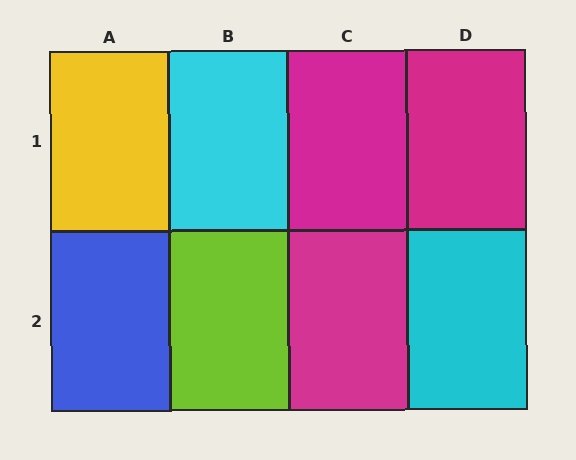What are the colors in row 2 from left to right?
Blue, lime, magenta, cyan.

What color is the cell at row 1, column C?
Magenta.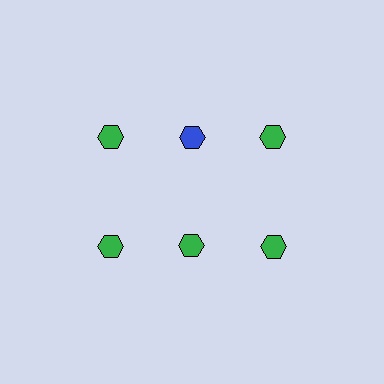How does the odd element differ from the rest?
It has a different color: blue instead of green.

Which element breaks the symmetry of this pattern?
The blue hexagon in the top row, second from left column breaks the symmetry. All other shapes are green hexagons.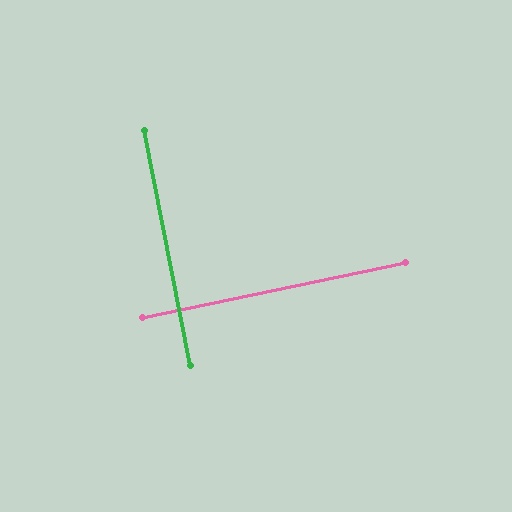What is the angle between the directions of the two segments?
Approximately 89 degrees.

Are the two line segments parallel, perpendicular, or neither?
Perpendicular — they meet at approximately 89°.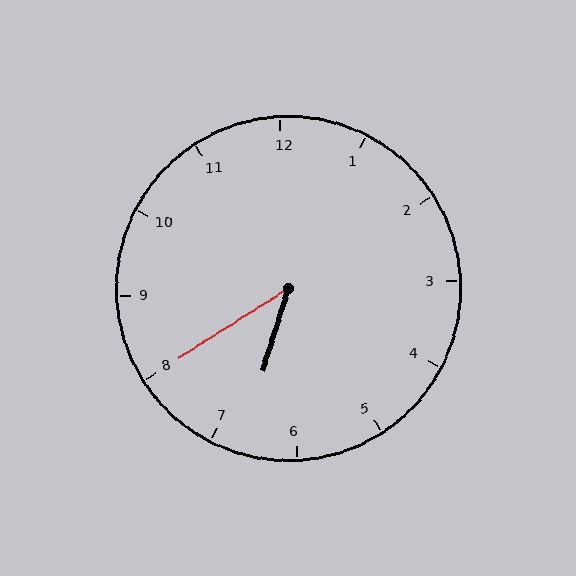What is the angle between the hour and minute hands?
Approximately 40 degrees.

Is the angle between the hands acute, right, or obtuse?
It is acute.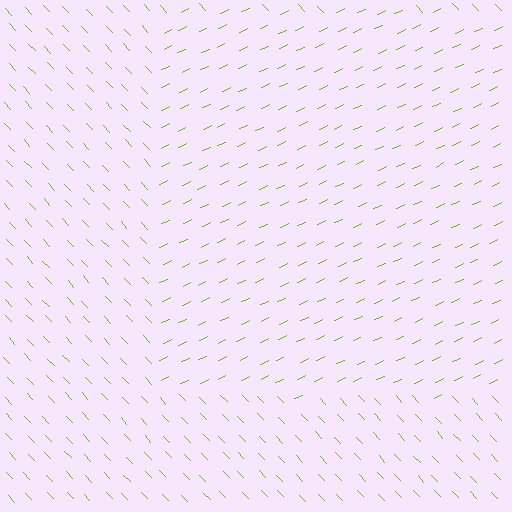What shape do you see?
I see a rectangle.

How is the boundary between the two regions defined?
The boundary is defined purely by a change in line orientation (approximately 72 degrees difference). All lines are the same color and thickness.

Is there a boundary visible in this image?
Yes, there is a texture boundary formed by a change in line orientation.